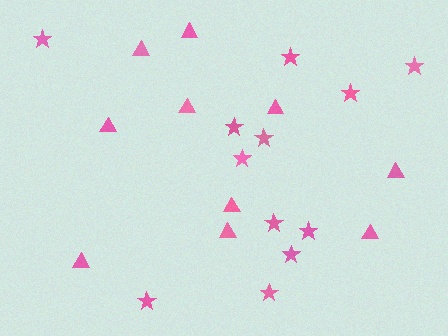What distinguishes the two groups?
There are 2 groups: one group of stars (12) and one group of triangles (10).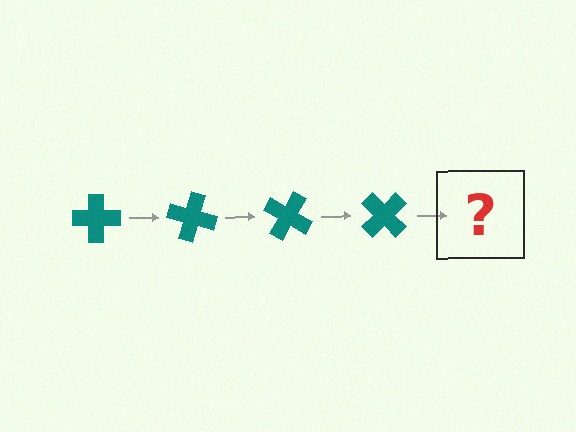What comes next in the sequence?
The next element should be a teal cross rotated 60 degrees.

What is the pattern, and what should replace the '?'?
The pattern is that the cross rotates 15 degrees each step. The '?' should be a teal cross rotated 60 degrees.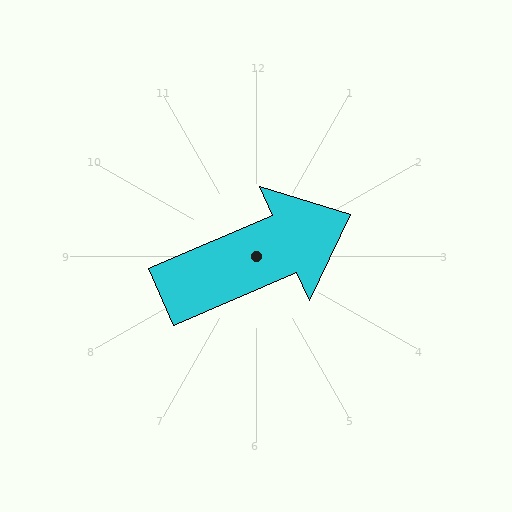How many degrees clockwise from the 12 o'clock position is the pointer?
Approximately 67 degrees.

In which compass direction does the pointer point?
Northeast.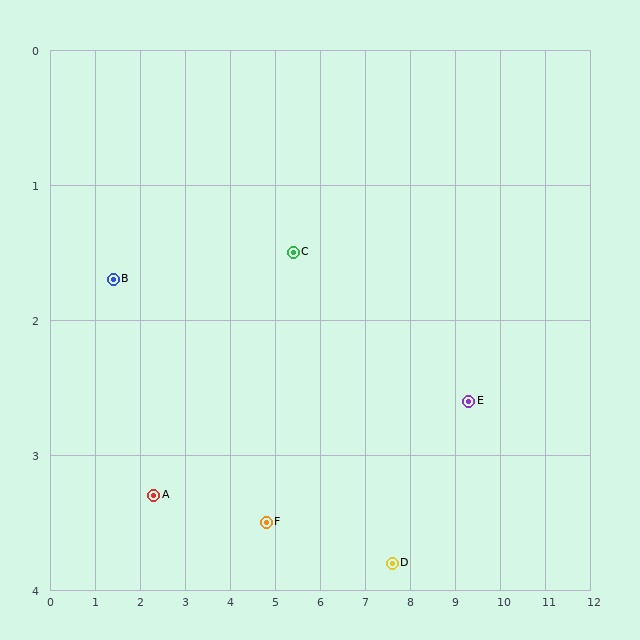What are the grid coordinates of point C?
Point C is at approximately (5.4, 1.5).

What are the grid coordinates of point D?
Point D is at approximately (7.6, 3.8).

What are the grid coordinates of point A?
Point A is at approximately (2.3, 3.3).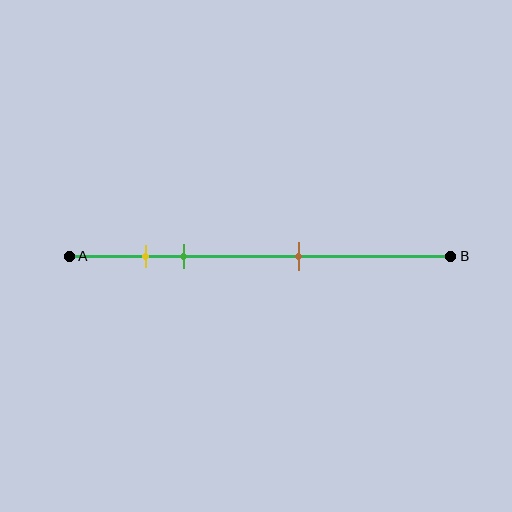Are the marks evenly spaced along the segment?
No, the marks are not evenly spaced.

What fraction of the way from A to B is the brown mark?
The brown mark is approximately 60% (0.6) of the way from A to B.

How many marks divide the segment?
There are 3 marks dividing the segment.